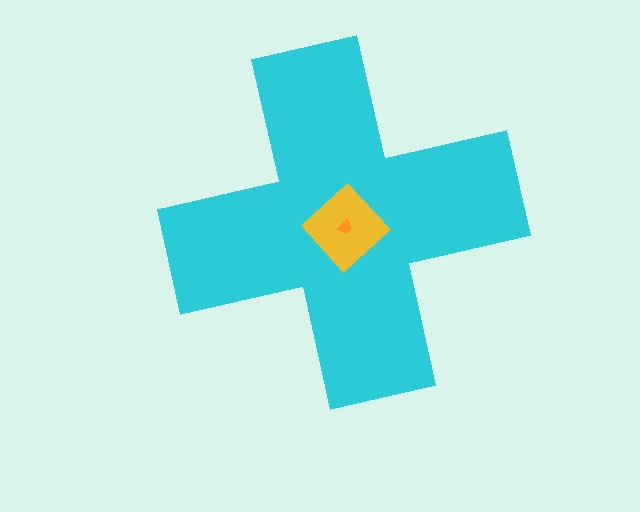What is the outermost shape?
The cyan cross.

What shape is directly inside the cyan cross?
The yellow diamond.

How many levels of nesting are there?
3.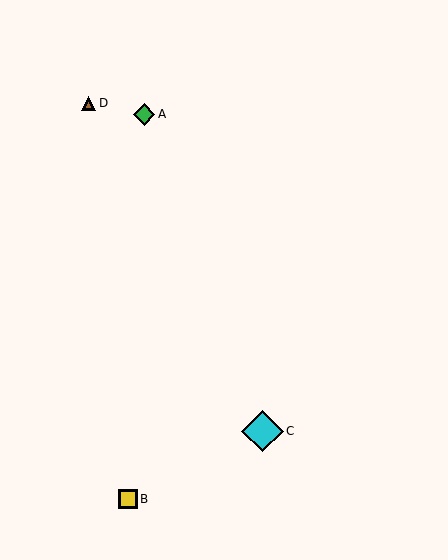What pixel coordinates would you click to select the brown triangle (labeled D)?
Click at (89, 103) to select the brown triangle D.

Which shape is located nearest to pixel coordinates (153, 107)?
The green diamond (labeled A) at (144, 114) is nearest to that location.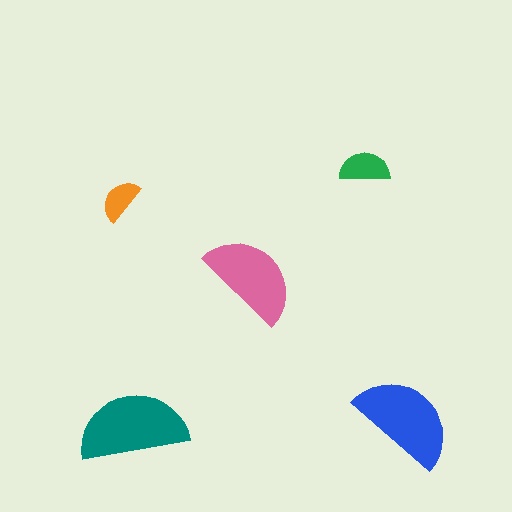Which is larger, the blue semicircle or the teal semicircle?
The teal one.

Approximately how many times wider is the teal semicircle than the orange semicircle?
About 2.5 times wider.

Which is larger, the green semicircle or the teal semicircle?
The teal one.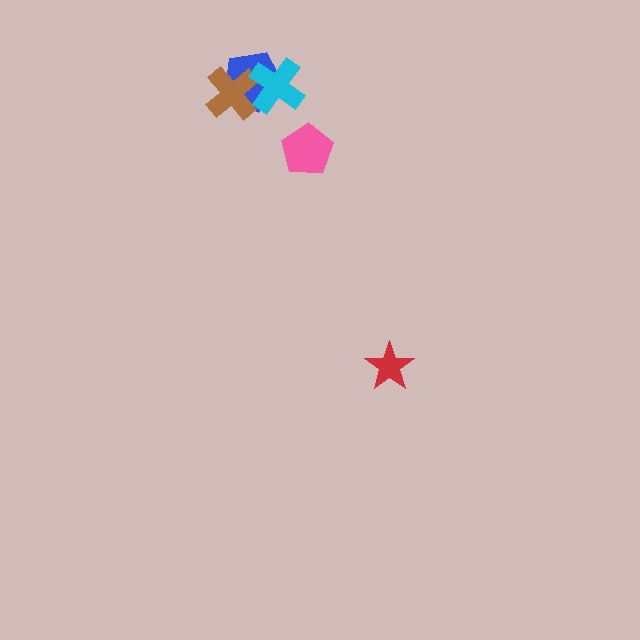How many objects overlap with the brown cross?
2 objects overlap with the brown cross.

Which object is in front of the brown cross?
The cyan cross is in front of the brown cross.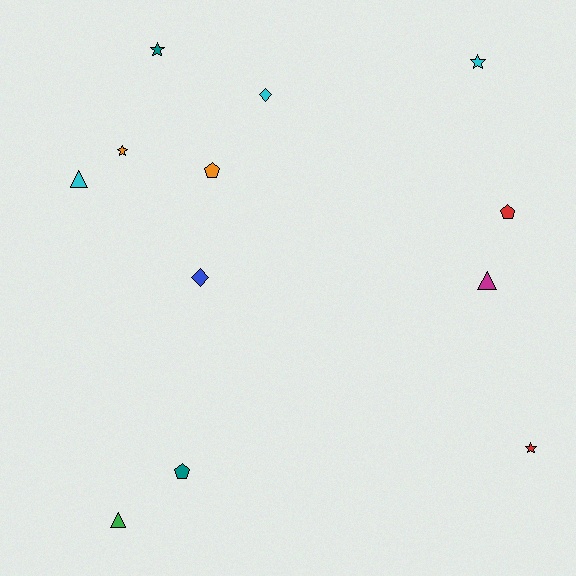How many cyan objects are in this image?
There are 3 cyan objects.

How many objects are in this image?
There are 12 objects.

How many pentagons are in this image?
There are 3 pentagons.